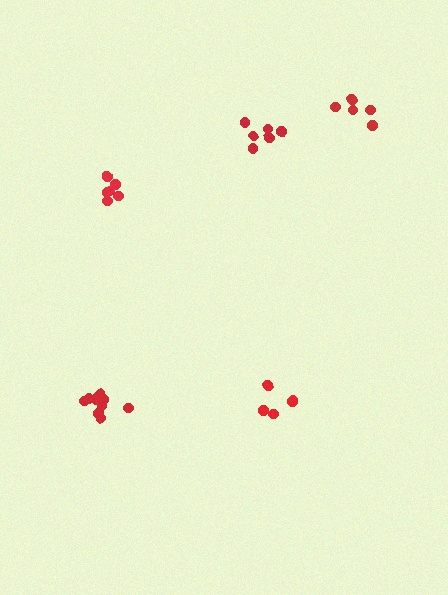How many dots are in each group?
Group 1: 5 dots, Group 2: 5 dots, Group 3: 10 dots, Group 4: 6 dots, Group 5: 6 dots (32 total).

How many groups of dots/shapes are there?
There are 5 groups.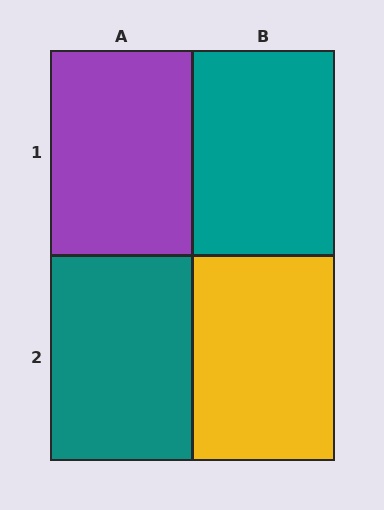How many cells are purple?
1 cell is purple.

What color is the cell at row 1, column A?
Purple.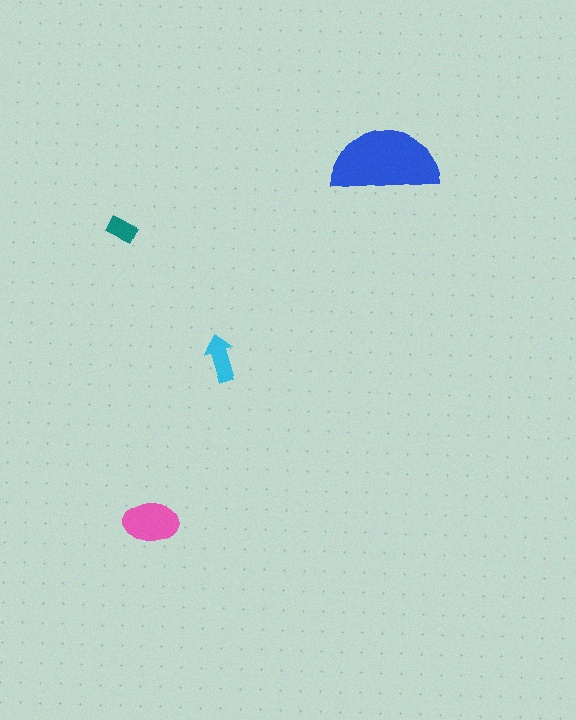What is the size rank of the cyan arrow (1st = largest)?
3rd.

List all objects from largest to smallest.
The blue semicircle, the pink ellipse, the cyan arrow, the teal rectangle.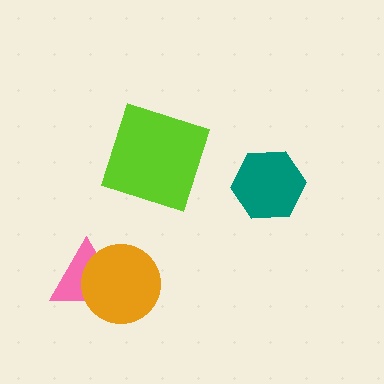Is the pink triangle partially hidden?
Yes, it is partially covered by another shape.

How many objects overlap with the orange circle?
1 object overlaps with the orange circle.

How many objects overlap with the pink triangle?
1 object overlaps with the pink triangle.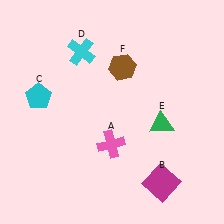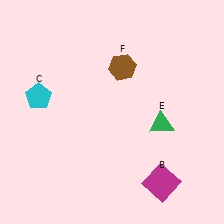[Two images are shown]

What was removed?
The cyan cross (D), the pink cross (A) were removed in Image 2.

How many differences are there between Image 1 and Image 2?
There are 2 differences between the two images.